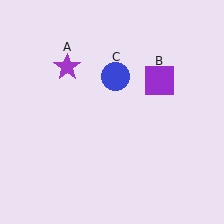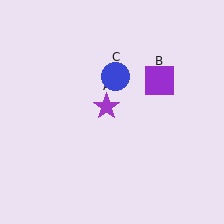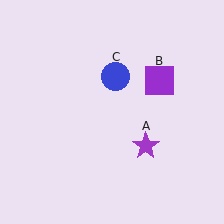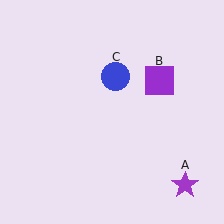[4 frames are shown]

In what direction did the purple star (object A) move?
The purple star (object A) moved down and to the right.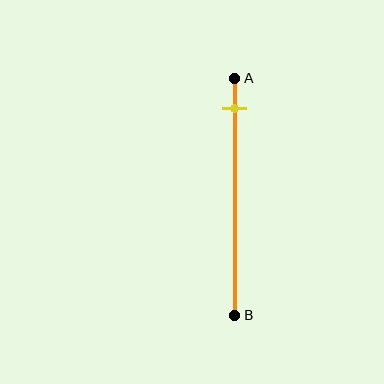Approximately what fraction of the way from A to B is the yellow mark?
The yellow mark is approximately 15% of the way from A to B.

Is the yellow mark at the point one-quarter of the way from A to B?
No, the mark is at about 15% from A, not at the 25% one-quarter point.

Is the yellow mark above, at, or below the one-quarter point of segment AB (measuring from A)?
The yellow mark is above the one-quarter point of segment AB.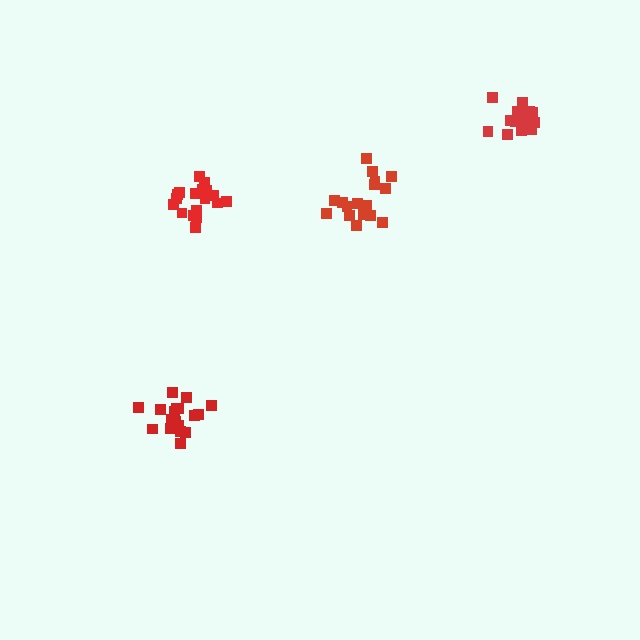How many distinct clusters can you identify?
There are 4 distinct clusters.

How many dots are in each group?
Group 1: 18 dots, Group 2: 17 dots, Group 3: 18 dots, Group 4: 14 dots (67 total).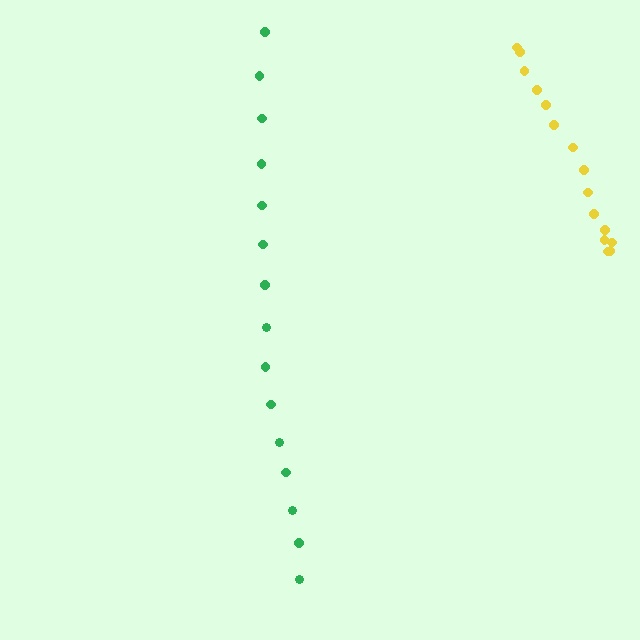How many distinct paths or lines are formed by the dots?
There are 2 distinct paths.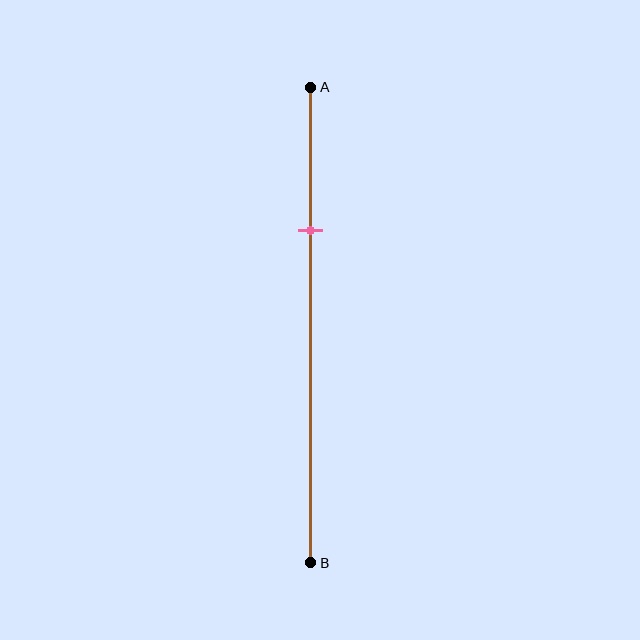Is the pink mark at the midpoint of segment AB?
No, the mark is at about 30% from A, not at the 50% midpoint.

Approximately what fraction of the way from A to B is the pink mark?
The pink mark is approximately 30% of the way from A to B.